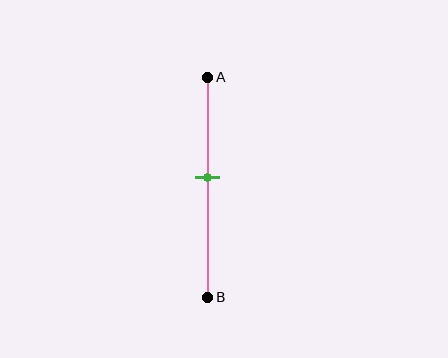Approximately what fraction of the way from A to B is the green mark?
The green mark is approximately 45% of the way from A to B.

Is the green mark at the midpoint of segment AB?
No, the mark is at about 45% from A, not at the 50% midpoint.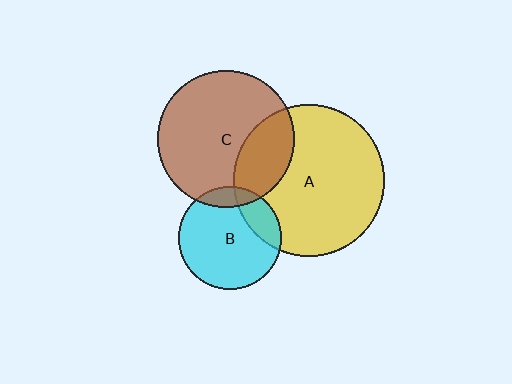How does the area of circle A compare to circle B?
Approximately 2.2 times.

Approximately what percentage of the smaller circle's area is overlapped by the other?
Approximately 10%.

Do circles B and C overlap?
Yes.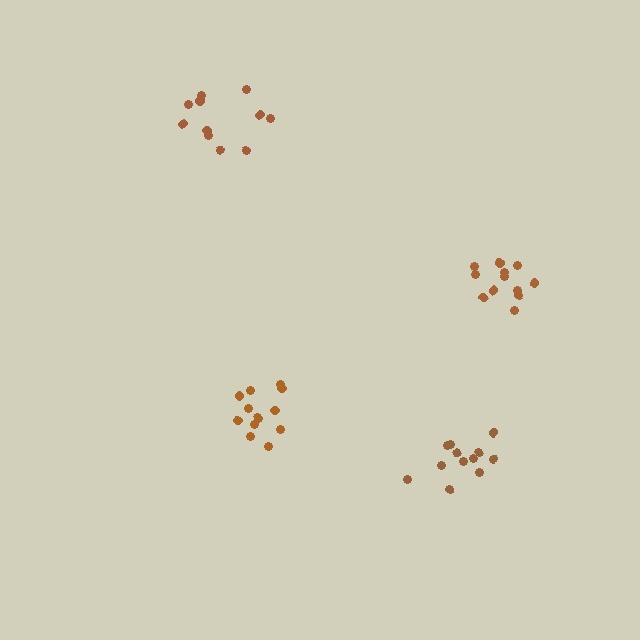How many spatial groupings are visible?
There are 4 spatial groupings.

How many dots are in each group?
Group 1: 13 dots, Group 2: 11 dots, Group 3: 12 dots, Group 4: 12 dots (48 total).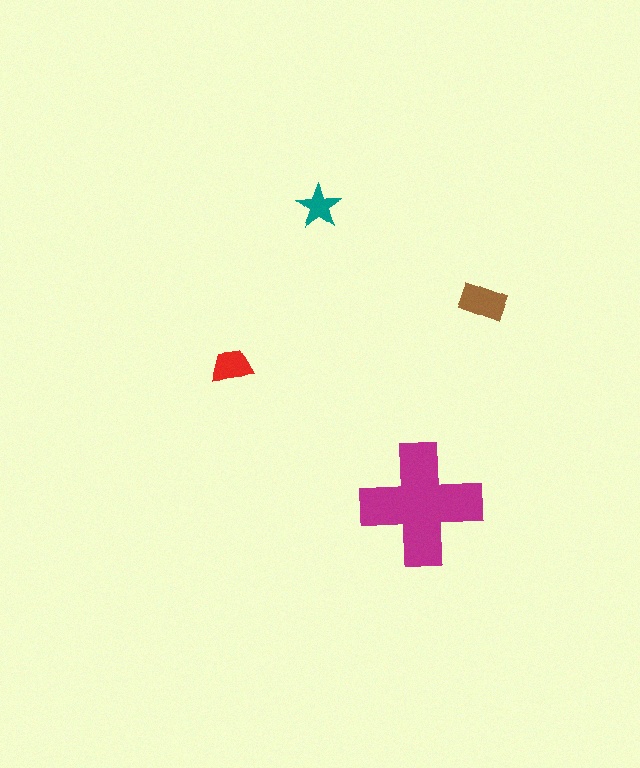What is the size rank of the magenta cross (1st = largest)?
1st.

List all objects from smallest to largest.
The teal star, the red trapezoid, the brown rectangle, the magenta cross.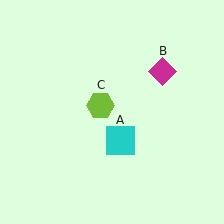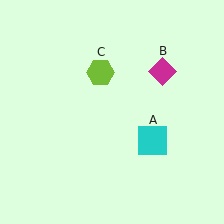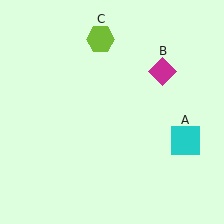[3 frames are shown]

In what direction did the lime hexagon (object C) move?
The lime hexagon (object C) moved up.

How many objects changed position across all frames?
2 objects changed position: cyan square (object A), lime hexagon (object C).